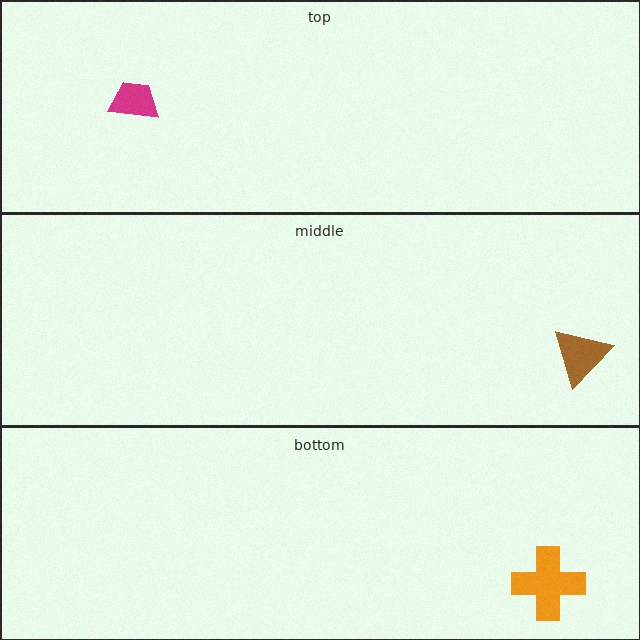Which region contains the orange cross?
The bottom region.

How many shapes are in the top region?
1.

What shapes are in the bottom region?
The orange cross.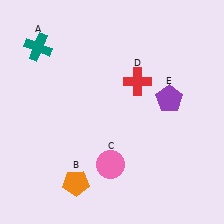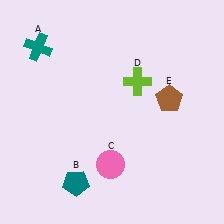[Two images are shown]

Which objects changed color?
B changed from orange to teal. D changed from red to lime. E changed from purple to brown.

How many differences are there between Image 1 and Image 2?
There are 3 differences between the two images.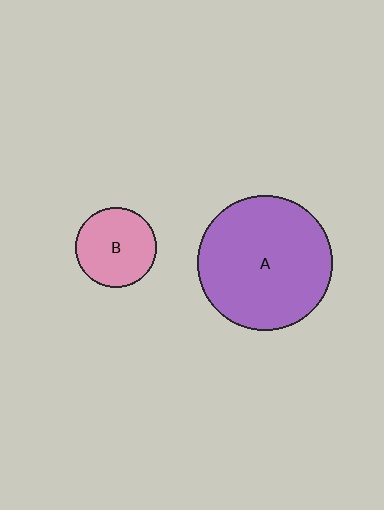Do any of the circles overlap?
No, none of the circles overlap.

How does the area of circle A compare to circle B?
Approximately 2.8 times.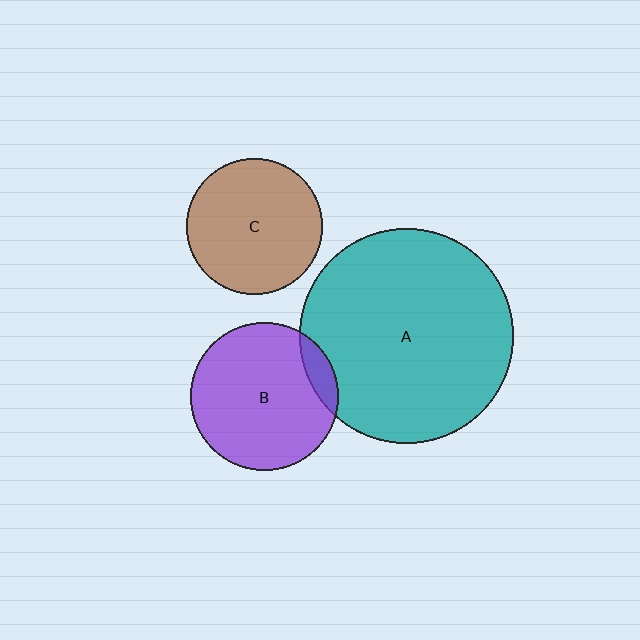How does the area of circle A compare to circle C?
Approximately 2.5 times.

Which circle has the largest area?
Circle A (teal).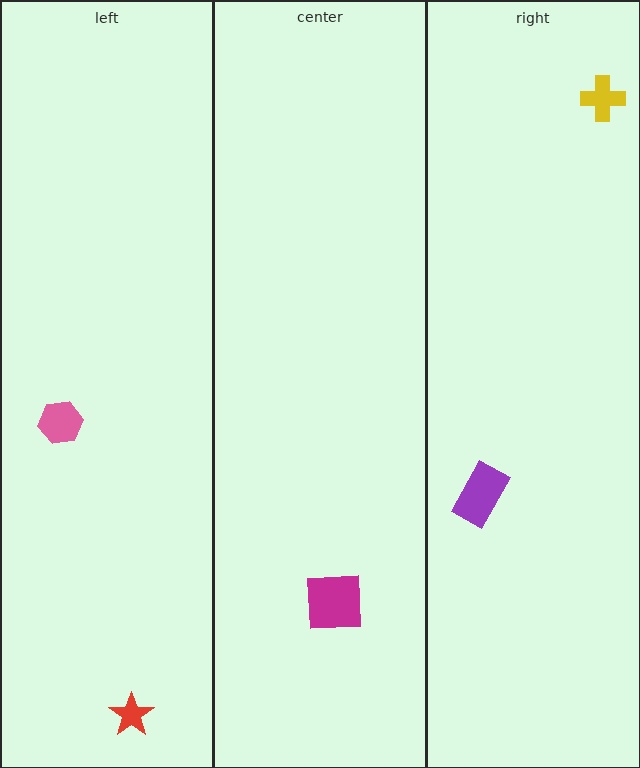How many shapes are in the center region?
1.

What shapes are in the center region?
The magenta square.